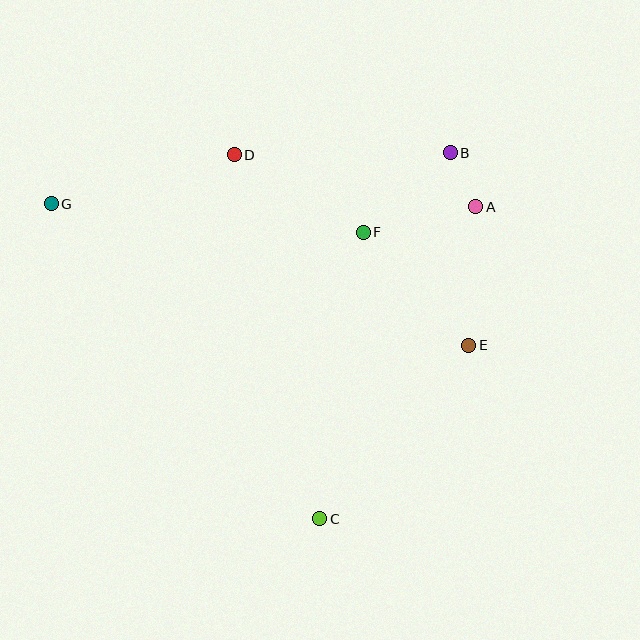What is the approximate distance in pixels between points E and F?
The distance between E and F is approximately 155 pixels.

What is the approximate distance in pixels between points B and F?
The distance between B and F is approximately 118 pixels.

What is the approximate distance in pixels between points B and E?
The distance between B and E is approximately 193 pixels.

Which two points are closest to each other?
Points A and B are closest to each other.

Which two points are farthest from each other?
Points E and G are farthest from each other.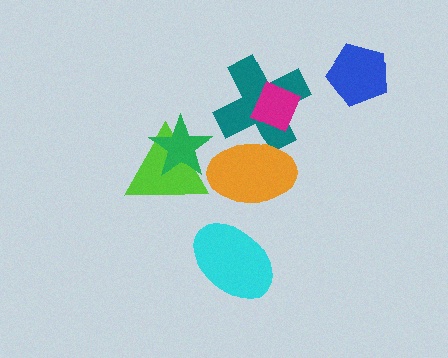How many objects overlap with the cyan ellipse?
0 objects overlap with the cyan ellipse.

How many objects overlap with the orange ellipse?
1 object overlaps with the orange ellipse.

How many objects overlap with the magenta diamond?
1 object overlaps with the magenta diamond.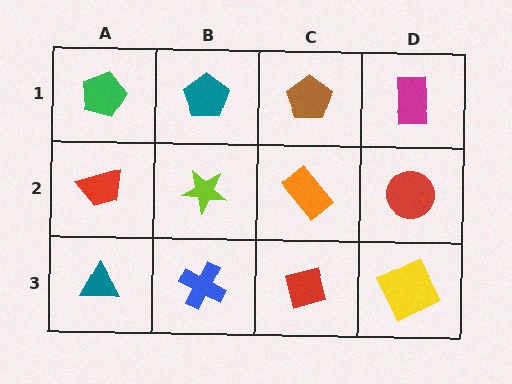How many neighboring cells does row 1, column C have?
3.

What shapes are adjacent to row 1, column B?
A lime star (row 2, column B), a green pentagon (row 1, column A), a brown pentagon (row 1, column C).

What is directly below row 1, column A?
A red trapezoid.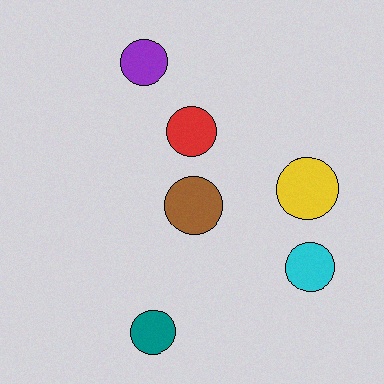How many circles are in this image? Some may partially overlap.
There are 6 circles.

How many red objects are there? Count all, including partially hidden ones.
There is 1 red object.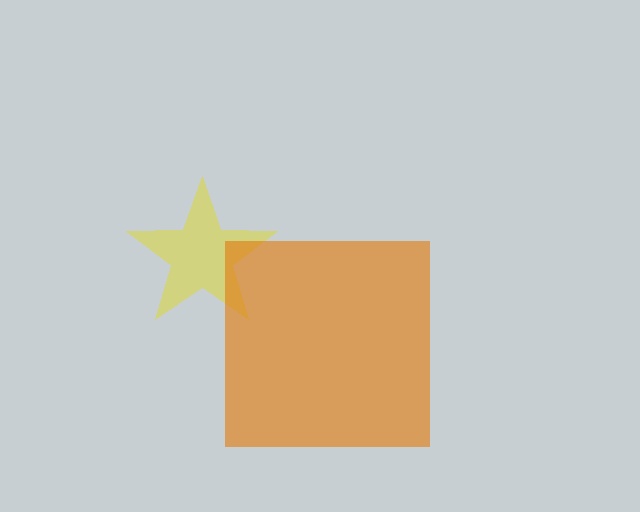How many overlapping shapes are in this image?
There are 2 overlapping shapes in the image.